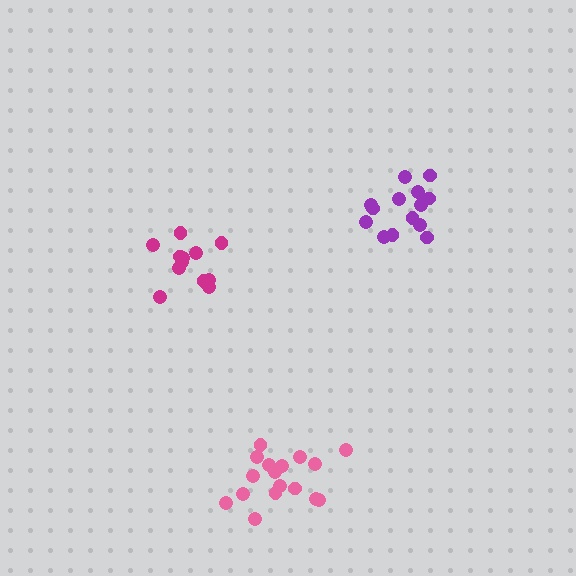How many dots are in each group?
Group 1: 17 dots, Group 2: 12 dots, Group 3: 14 dots (43 total).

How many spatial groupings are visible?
There are 3 spatial groupings.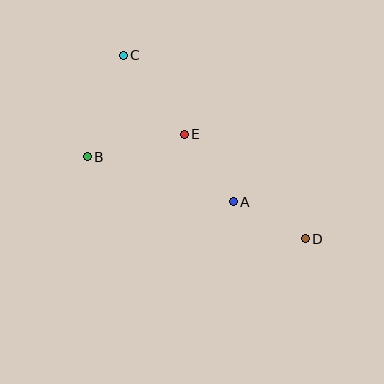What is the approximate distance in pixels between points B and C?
The distance between B and C is approximately 108 pixels.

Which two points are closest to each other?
Points A and D are closest to each other.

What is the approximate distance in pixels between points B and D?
The distance between B and D is approximately 233 pixels.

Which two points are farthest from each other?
Points C and D are farthest from each other.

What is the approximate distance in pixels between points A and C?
The distance between A and C is approximately 183 pixels.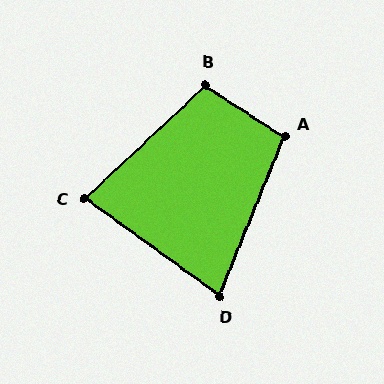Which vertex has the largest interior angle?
B, at approximately 104 degrees.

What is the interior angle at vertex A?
Approximately 101 degrees (obtuse).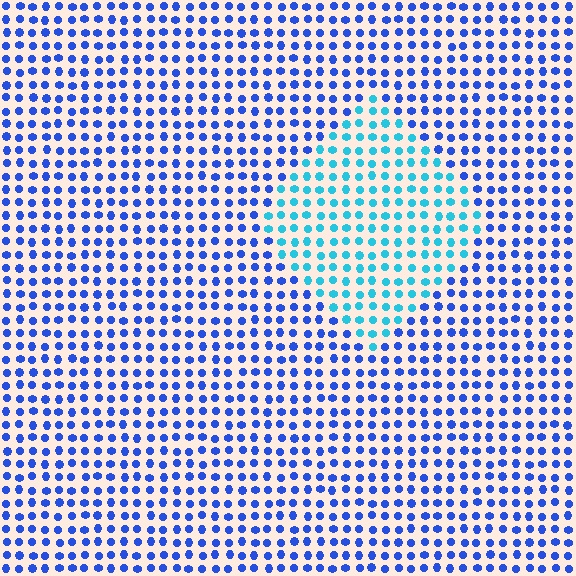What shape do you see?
I see a diamond.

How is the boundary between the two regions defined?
The boundary is defined purely by a slight shift in hue (about 38 degrees). Spacing, size, and orientation are identical on both sides.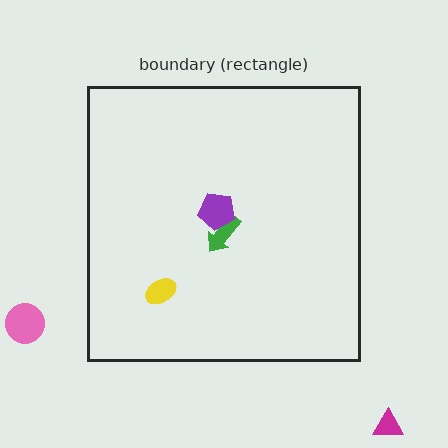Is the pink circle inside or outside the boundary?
Outside.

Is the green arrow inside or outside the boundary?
Inside.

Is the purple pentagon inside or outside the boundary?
Inside.